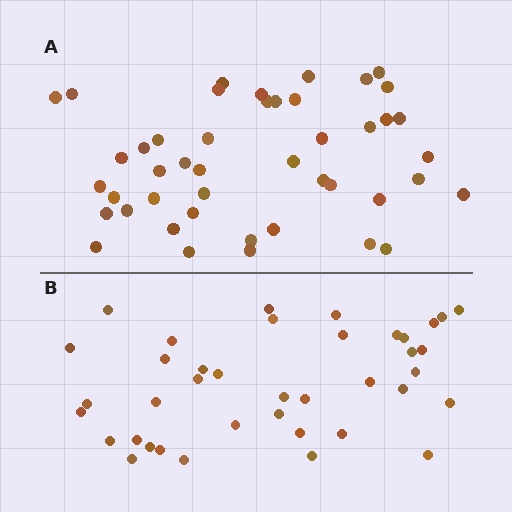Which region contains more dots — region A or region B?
Region A (the top region) has more dots.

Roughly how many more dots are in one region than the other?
Region A has about 6 more dots than region B.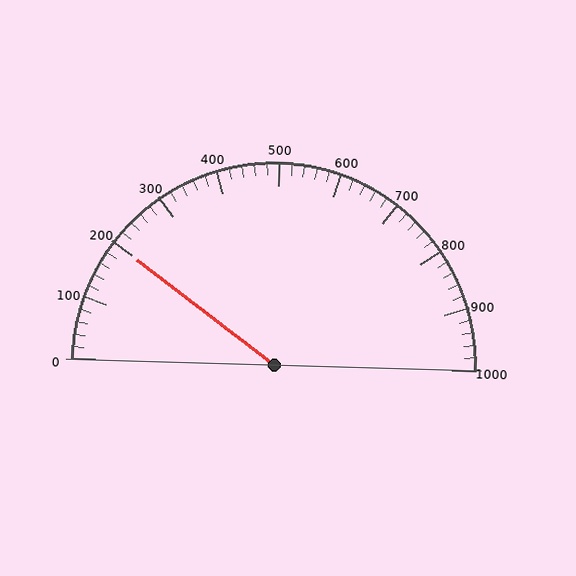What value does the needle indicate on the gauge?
The needle indicates approximately 200.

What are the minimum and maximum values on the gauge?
The gauge ranges from 0 to 1000.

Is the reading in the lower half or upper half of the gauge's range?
The reading is in the lower half of the range (0 to 1000).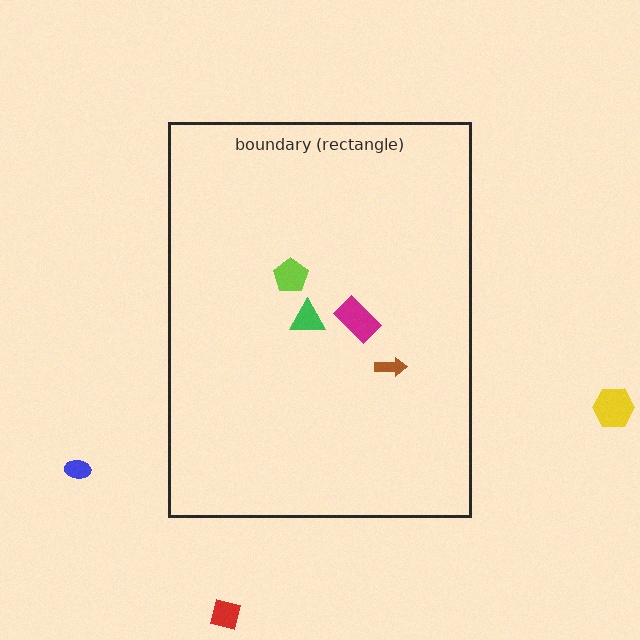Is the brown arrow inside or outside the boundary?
Inside.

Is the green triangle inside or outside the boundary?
Inside.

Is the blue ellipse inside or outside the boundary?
Outside.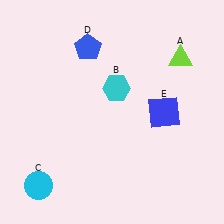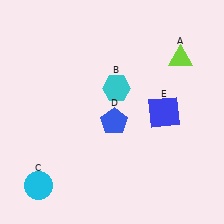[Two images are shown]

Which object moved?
The blue pentagon (D) moved down.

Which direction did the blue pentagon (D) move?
The blue pentagon (D) moved down.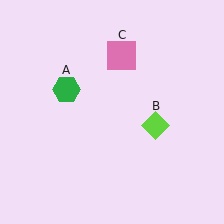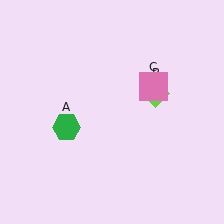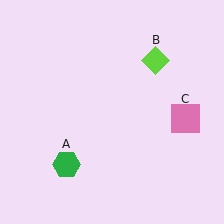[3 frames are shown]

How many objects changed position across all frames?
3 objects changed position: green hexagon (object A), lime diamond (object B), pink square (object C).